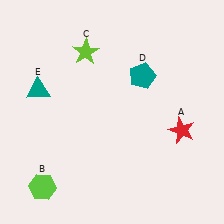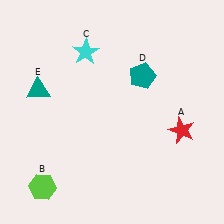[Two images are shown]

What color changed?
The star (C) changed from lime in Image 1 to cyan in Image 2.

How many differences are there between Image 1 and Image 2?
There is 1 difference between the two images.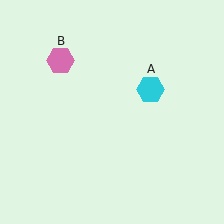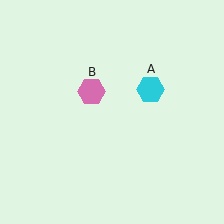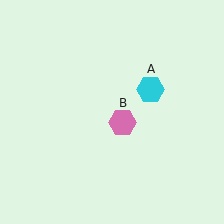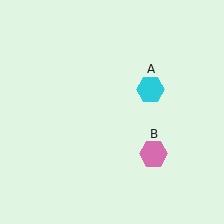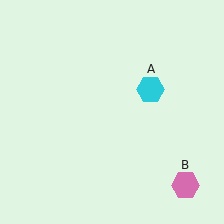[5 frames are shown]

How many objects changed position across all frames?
1 object changed position: pink hexagon (object B).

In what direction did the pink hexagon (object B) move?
The pink hexagon (object B) moved down and to the right.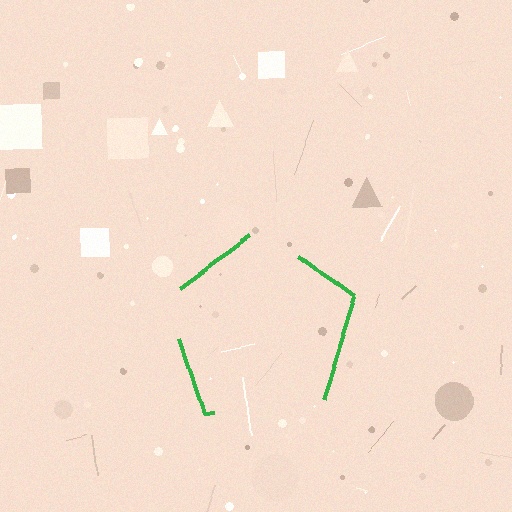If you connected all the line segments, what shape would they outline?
They would outline a pentagon.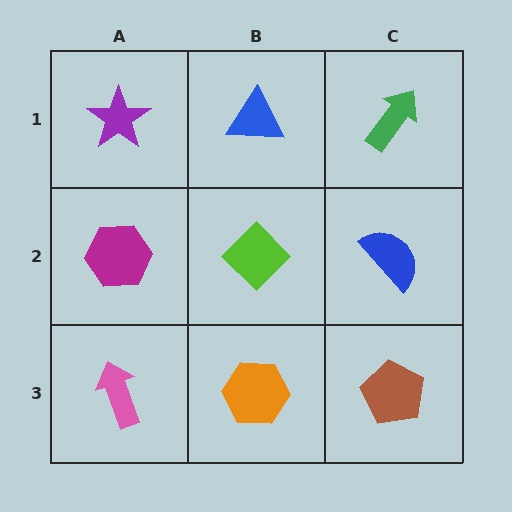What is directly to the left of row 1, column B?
A purple star.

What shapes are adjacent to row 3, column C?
A blue semicircle (row 2, column C), an orange hexagon (row 3, column B).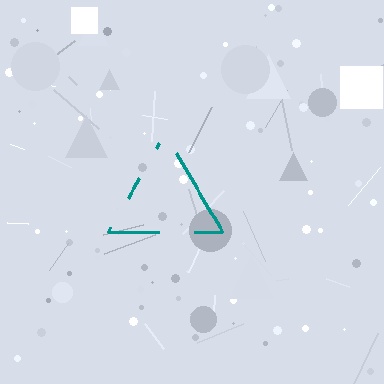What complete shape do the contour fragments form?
The contour fragments form a triangle.